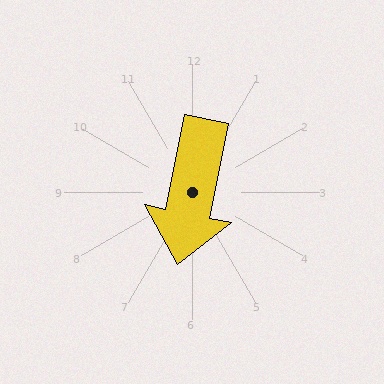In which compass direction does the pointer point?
South.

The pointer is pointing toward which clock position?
Roughly 6 o'clock.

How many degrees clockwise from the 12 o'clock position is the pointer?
Approximately 191 degrees.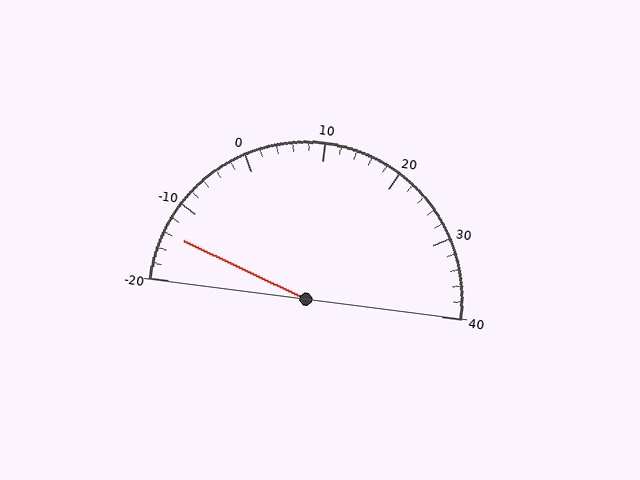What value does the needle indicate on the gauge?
The needle indicates approximately -14.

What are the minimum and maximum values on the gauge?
The gauge ranges from -20 to 40.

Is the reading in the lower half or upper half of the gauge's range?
The reading is in the lower half of the range (-20 to 40).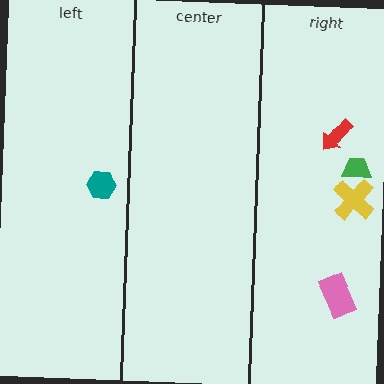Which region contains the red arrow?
The right region.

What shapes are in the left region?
The teal hexagon.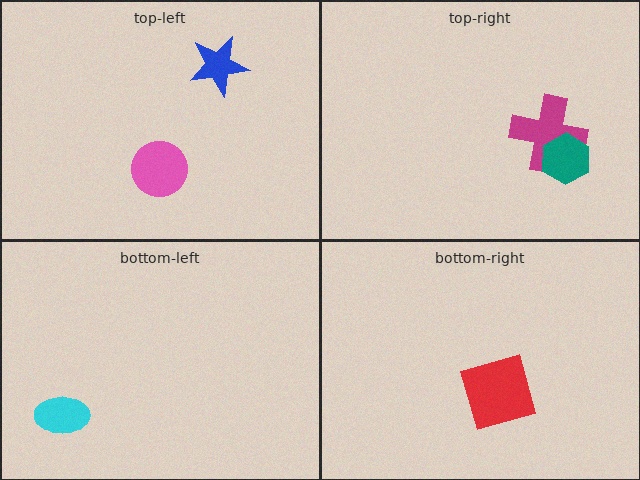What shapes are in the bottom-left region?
The cyan ellipse.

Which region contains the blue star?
The top-left region.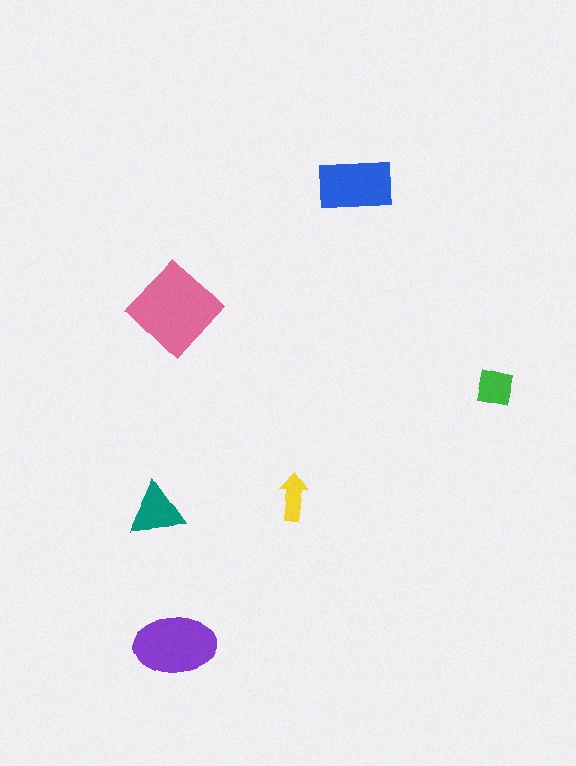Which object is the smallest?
The yellow arrow.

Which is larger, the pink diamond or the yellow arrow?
The pink diamond.